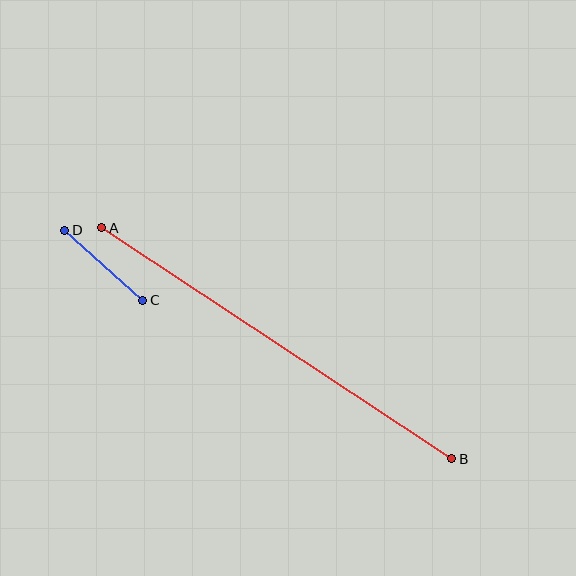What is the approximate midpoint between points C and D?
The midpoint is at approximately (104, 265) pixels.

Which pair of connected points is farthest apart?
Points A and B are farthest apart.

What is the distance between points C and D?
The distance is approximately 105 pixels.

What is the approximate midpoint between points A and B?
The midpoint is at approximately (277, 343) pixels.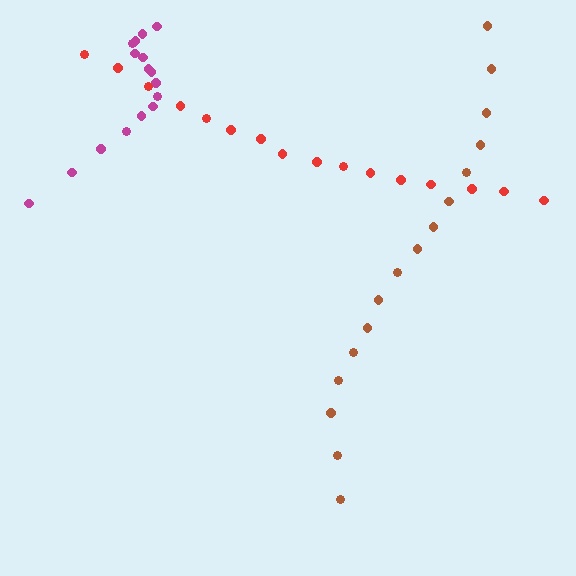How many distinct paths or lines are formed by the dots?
There are 3 distinct paths.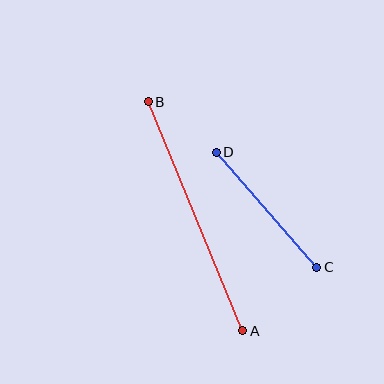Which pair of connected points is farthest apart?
Points A and B are farthest apart.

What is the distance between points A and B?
The distance is approximately 248 pixels.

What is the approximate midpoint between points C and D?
The midpoint is at approximately (267, 210) pixels.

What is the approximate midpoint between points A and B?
The midpoint is at approximately (196, 216) pixels.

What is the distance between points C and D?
The distance is approximately 153 pixels.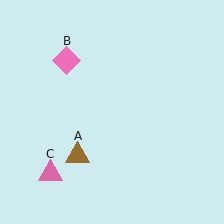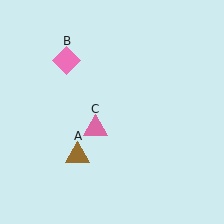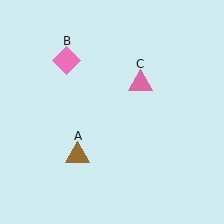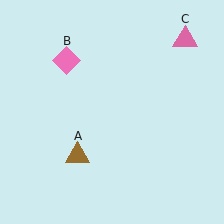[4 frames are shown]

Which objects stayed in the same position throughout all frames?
Brown triangle (object A) and pink diamond (object B) remained stationary.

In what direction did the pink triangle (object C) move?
The pink triangle (object C) moved up and to the right.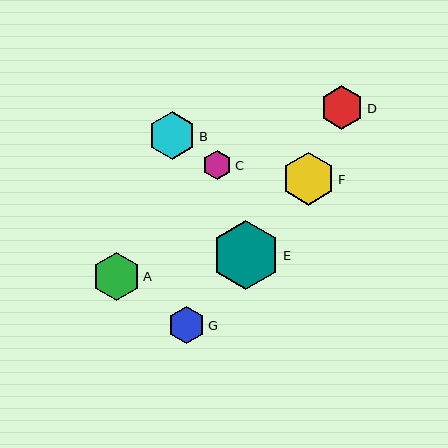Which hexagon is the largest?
Hexagon E is the largest with a size of approximately 69 pixels.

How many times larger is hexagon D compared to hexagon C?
Hexagon D is approximately 1.5 times the size of hexagon C.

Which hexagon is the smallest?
Hexagon C is the smallest with a size of approximately 30 pixels.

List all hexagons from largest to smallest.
From largest to smallest: E, F, A, B, D, G, C.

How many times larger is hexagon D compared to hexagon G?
Hexagon D is approximately 1.2 times the size of hexagon G.